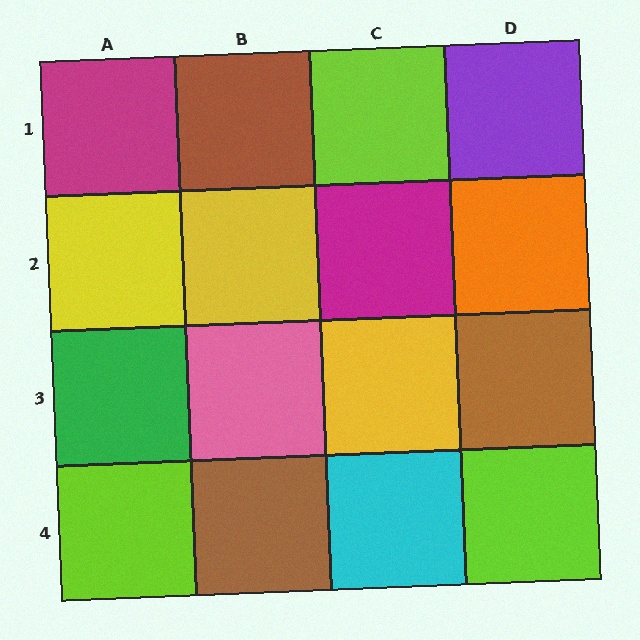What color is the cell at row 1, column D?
Purple.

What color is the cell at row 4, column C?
Cyan.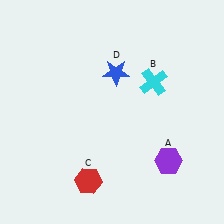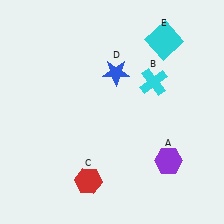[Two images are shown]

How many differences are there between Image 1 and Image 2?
There is 1 difference between the two images.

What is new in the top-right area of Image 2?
A cyan square (E) was added in the top-right area of Image 2.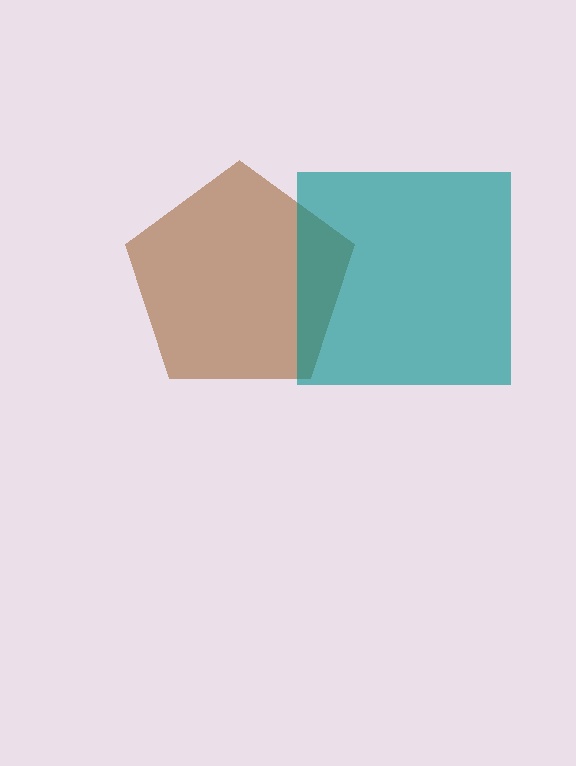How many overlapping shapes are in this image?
There are 2 overlapping shapes in the image.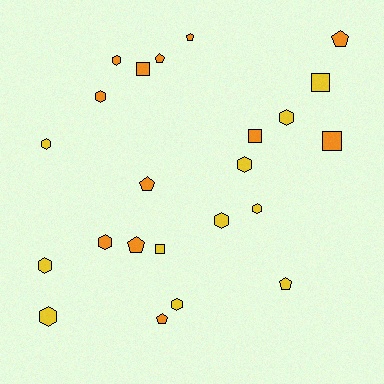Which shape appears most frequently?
Hexagon, with 11 objects.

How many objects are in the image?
There are 23 objects.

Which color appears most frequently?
Orange, with 12 objects.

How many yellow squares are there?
There are 2 yellow squares.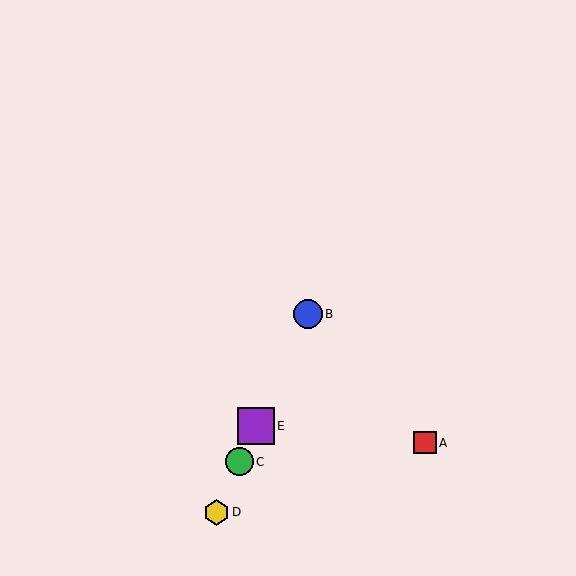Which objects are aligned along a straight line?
Objects B, C, D, E are aligned along a straight line.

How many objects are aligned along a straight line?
4 objects (B, C, D, E) are aligned along a straight line.